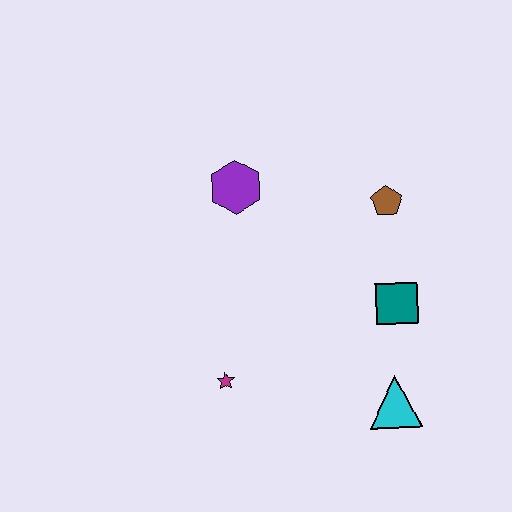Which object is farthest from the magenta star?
The brown pentagon is farthest from the magenta star.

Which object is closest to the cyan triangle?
The teal square is closest to the cyan triangle.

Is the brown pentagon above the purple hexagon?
No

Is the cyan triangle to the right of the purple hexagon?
Yes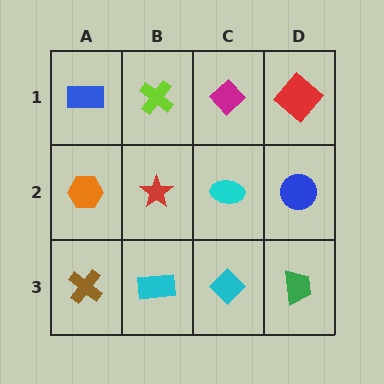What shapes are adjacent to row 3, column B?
A red star (row 2, column B), a brown cross (row 3, column A), a cyan diamond (row 3, column C).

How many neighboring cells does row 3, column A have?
2.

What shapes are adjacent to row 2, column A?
A blue rectangle (row 1, column A), a brown cross (row 3, column A), a red star (row 2, column B).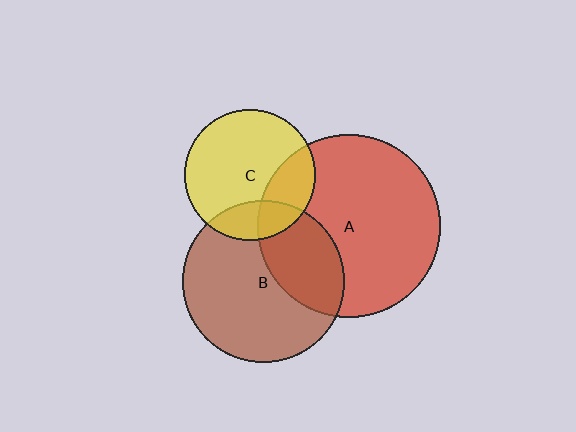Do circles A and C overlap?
Yes.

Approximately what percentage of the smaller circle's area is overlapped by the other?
Approximately 25%.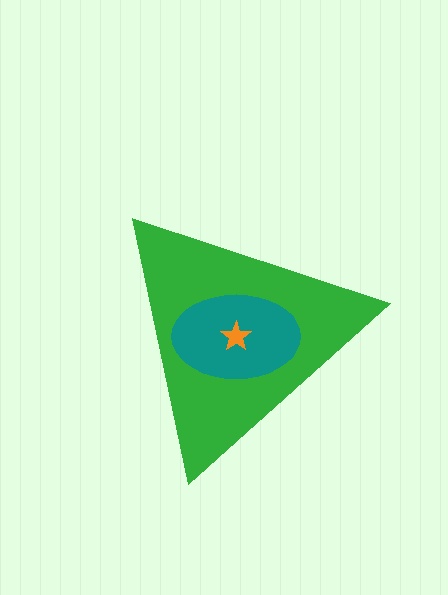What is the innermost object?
The orange star.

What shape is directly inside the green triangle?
The teal ellipse.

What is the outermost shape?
The green triangle.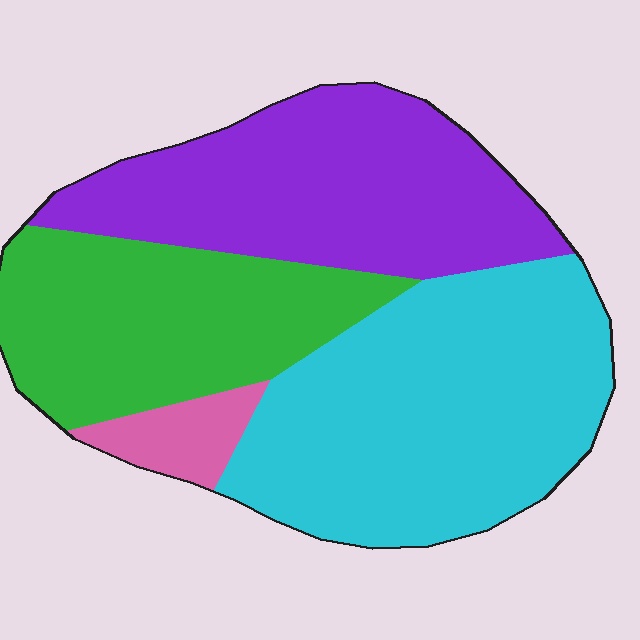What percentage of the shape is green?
Green covers 26% of the shape.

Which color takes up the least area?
Pink, at roughly 5%.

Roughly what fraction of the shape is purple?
Purple takes up about one third (1/3) of the shape.